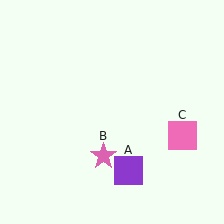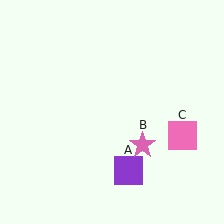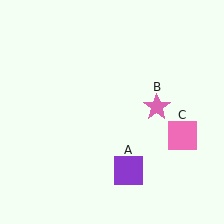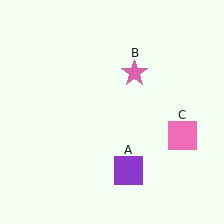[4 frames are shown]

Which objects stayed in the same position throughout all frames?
Purple square (object A) and pink square (object C) remained stationary.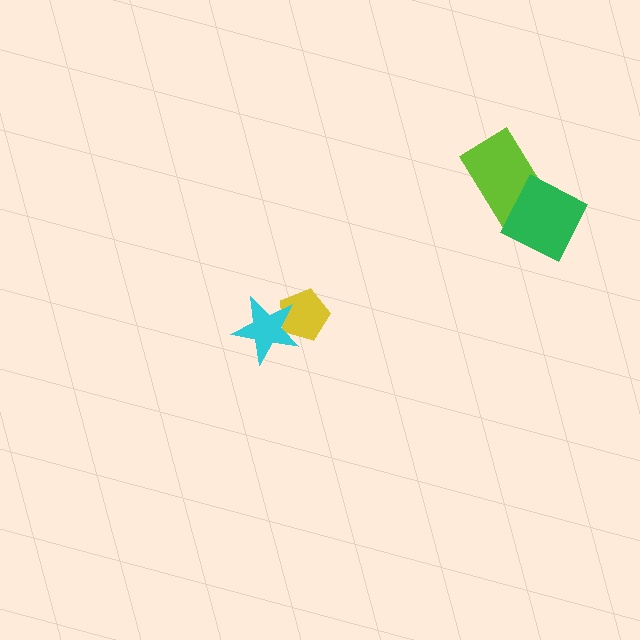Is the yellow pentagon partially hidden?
Yes, it is partially covered by another shape.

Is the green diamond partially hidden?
No, no other shape covers it.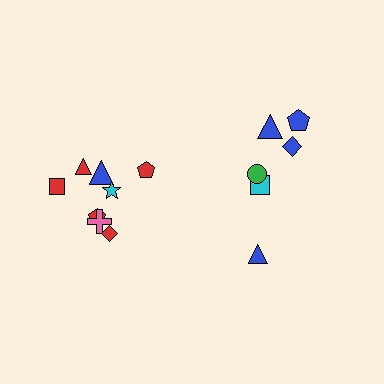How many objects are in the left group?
There are 8 objects.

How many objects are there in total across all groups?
There are 14 objects.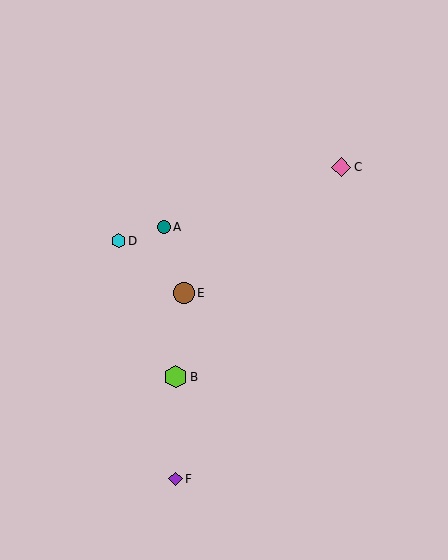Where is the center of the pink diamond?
The center of the pink diamond is at (341, 167).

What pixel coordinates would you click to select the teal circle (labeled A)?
Click at (164, 227) to select the teal circle A.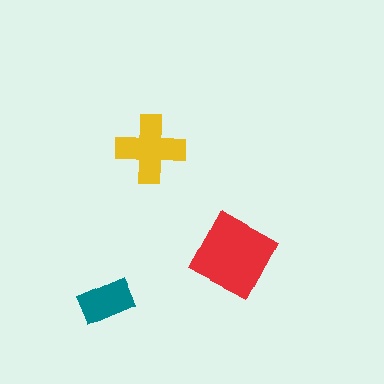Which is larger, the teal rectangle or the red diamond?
The red diamond.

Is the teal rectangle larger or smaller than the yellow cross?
Smaller.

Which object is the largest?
The red diamond.